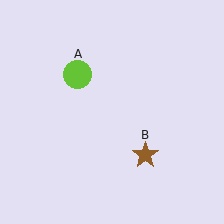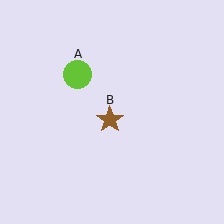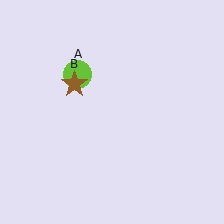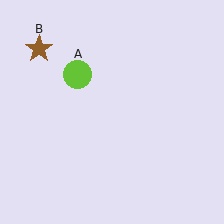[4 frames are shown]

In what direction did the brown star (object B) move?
The brown star (object B) moved up and to the left.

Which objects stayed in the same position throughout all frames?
Lime circle (object A) remained stationary.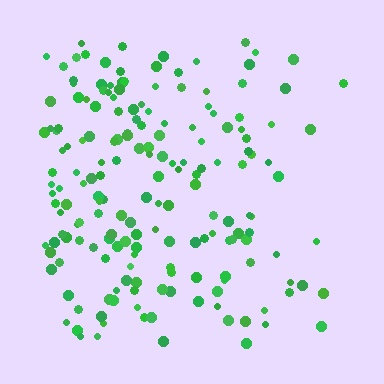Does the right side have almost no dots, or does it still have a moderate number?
Still a moderate number, just noticeably fewer than the left.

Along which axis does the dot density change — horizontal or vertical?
Horizontal.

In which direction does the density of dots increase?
From right to left, with the left side densest.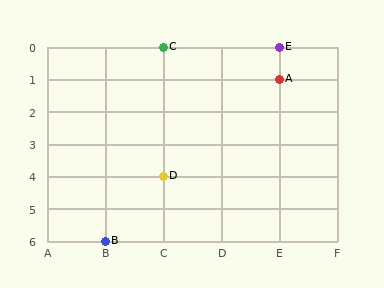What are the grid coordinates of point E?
Point E is at grid coordinates (E, 0).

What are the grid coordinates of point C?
Point C is at grid coordinates (C, 0).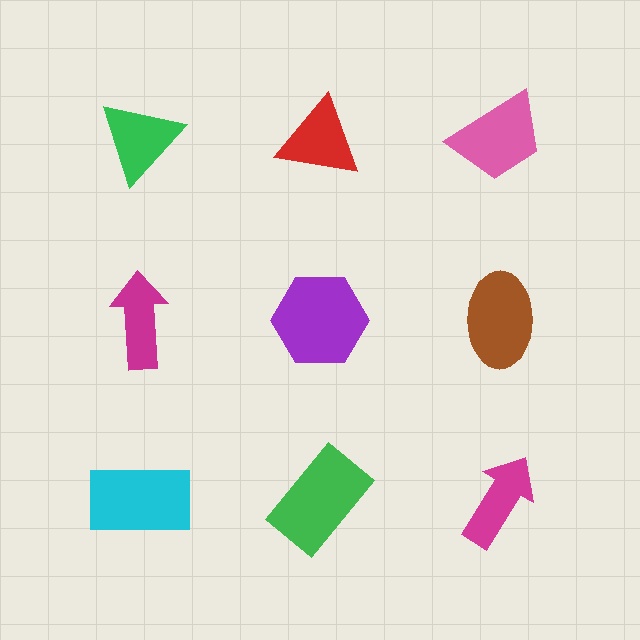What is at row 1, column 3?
A pink trapezoid.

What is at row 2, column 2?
A purple hexagon.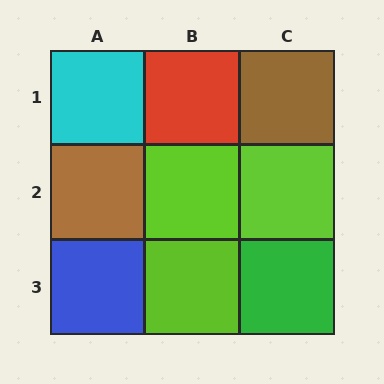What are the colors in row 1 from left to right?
Cyan, red, brown.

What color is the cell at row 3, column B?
Lime.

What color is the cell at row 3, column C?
Green.